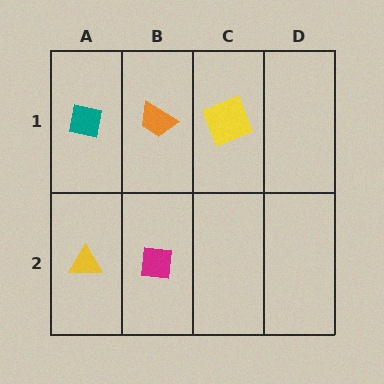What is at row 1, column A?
A teal square.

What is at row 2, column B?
A magenta square.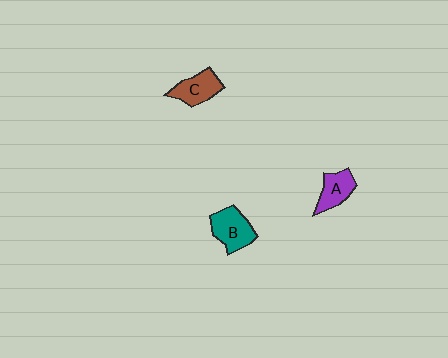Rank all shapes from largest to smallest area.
From largest to smallest: B (teal), C (brown), A (purple).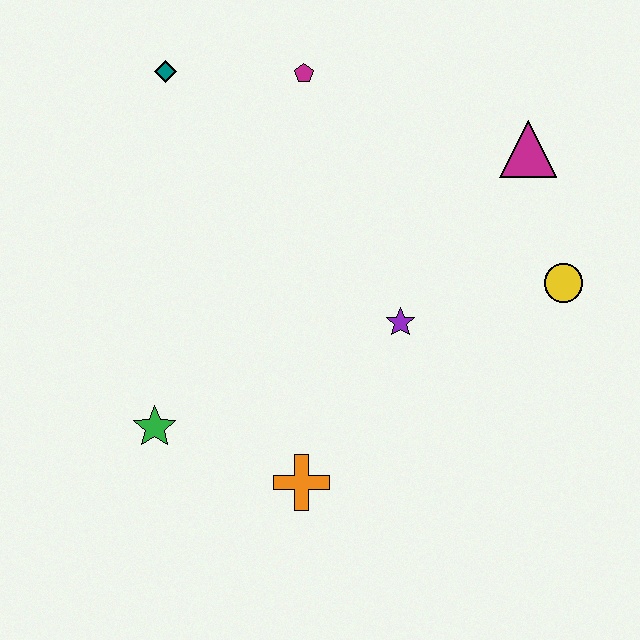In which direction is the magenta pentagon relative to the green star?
The magenta pentagon is above the green star.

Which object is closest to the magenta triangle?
The yellow circle is closest to the magenta triangle.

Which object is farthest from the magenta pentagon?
The orange cross is farthest from the magenta pentagon.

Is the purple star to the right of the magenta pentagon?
Yes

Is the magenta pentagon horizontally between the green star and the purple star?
Yes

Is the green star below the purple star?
Yes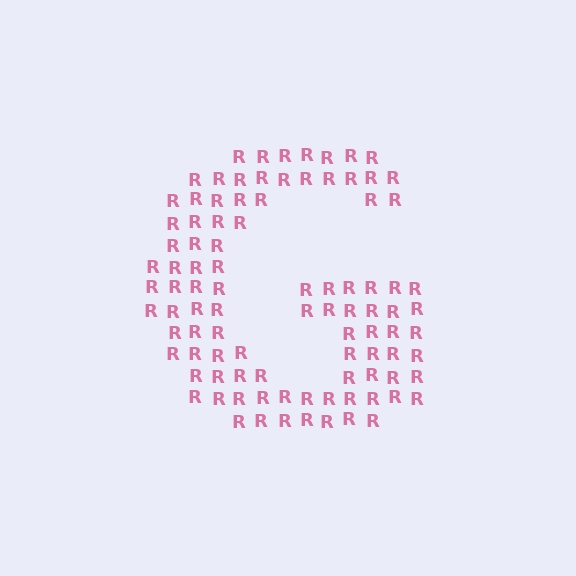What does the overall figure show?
The overall figure shows the letter G.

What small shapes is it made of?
It is made of small letter R's.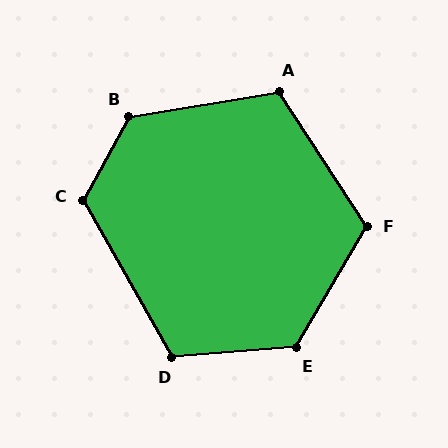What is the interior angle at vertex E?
Approximately 125 degrees (obtuse).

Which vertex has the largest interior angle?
B, at approximately 128 degrees.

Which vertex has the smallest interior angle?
A, at approximately 114 degrees.